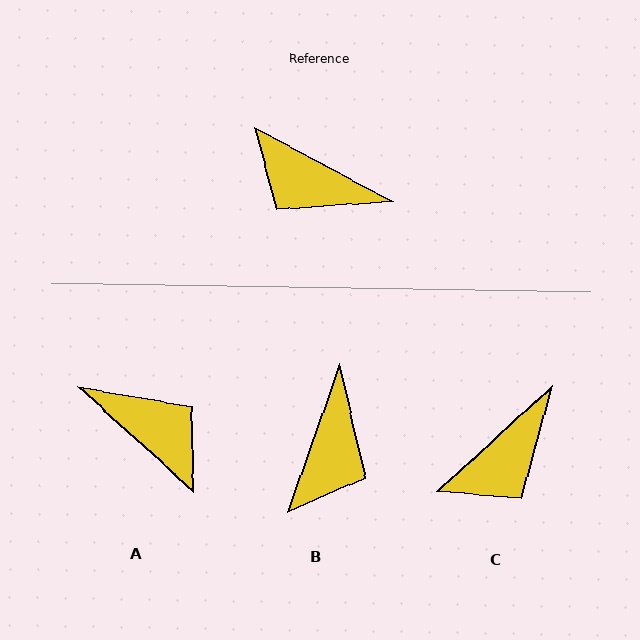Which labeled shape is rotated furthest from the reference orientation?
A, about 166 degrees away.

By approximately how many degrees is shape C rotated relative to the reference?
Approximately 71 degrees counter-clockwise.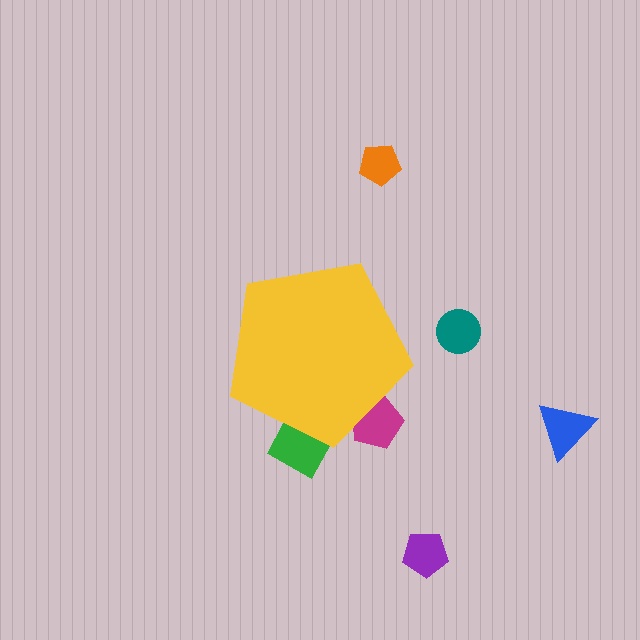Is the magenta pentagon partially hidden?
Yes, the magenta pentagon is partially hidden behind the yellow pentagon.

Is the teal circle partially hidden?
No, the teal circle is fully visible.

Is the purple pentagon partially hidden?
No, the purple pentagon is fully visible.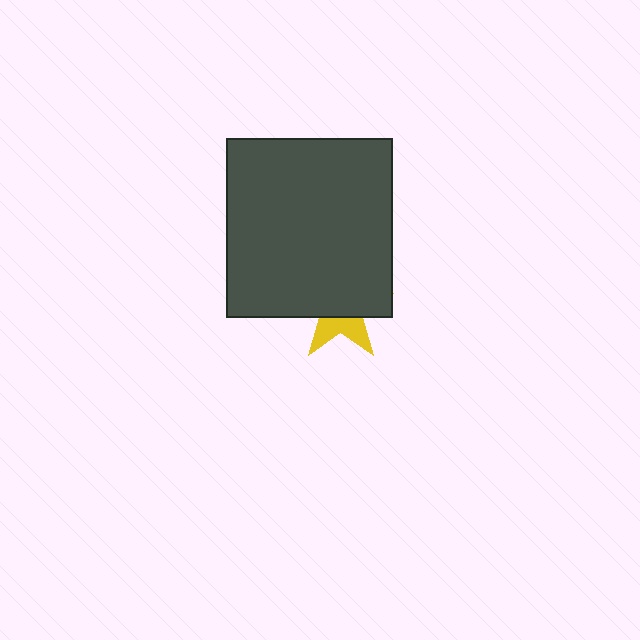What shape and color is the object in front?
The object in front is a dark gray rectangle.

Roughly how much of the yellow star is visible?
A small part of it is visible (roughly 36%).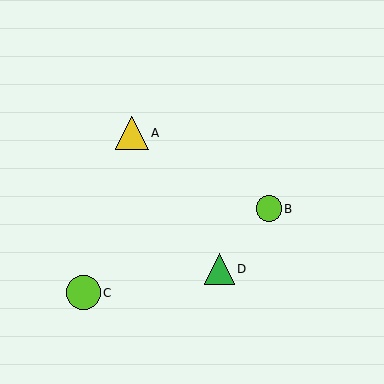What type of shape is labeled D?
Shape D is a green triangle.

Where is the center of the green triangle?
The center of the green triangle is at (219, 269).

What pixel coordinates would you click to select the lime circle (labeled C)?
Click at (83, 293) to select the lime circle C.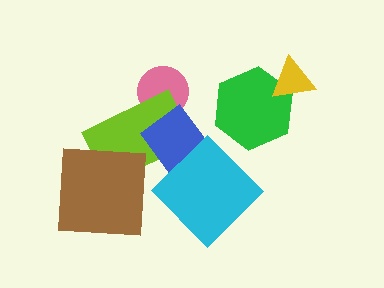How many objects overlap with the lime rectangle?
3 objects overlap with the lime rectangle.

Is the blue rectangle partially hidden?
Yes, it is partially covered by another shape.